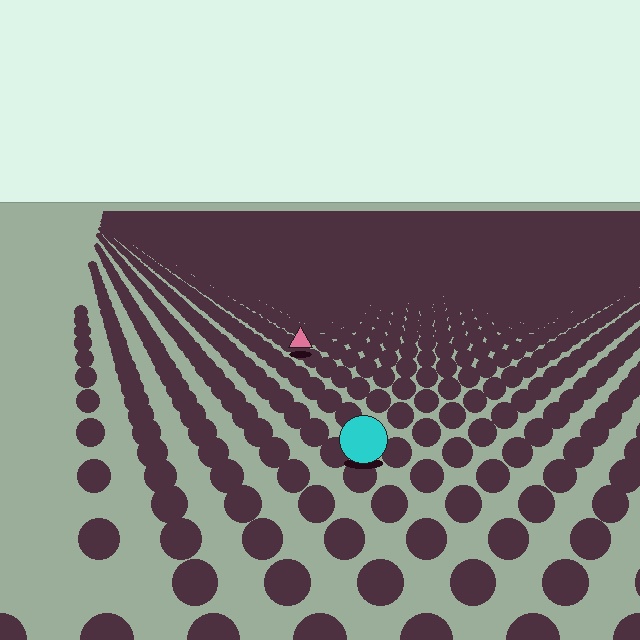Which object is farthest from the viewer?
The pink triangle is farthest from the viewer. It appears smaller and the ground texture around it is denser.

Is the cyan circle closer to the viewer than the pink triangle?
Yes. The cyan circle is closer — you can tell from the texture gradient: the ground texture is coarser near it.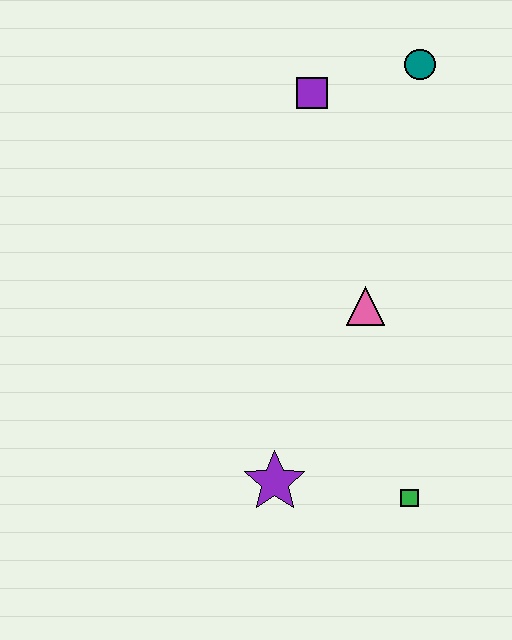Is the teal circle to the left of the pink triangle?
No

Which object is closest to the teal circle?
The purple square is closest to the teal circle.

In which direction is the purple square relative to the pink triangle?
The purple square is above the pink triangle.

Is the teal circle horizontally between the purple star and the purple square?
No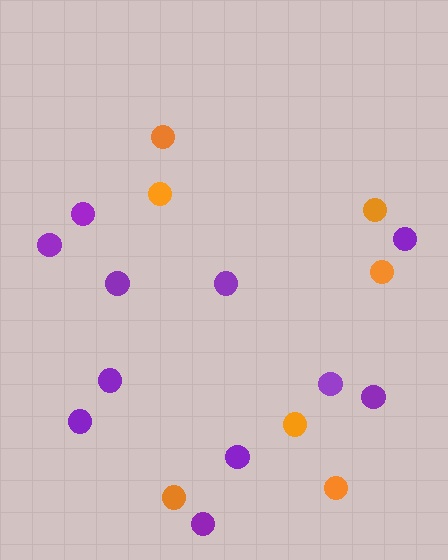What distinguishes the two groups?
There are 2 groups: one group of orange circles (7) and one group of purple circles (11).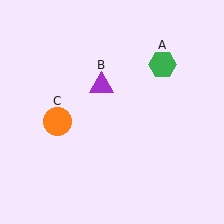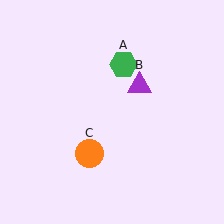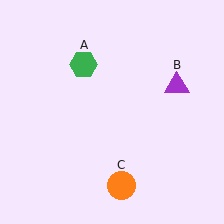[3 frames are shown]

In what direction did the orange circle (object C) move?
The orange circle (object C) moved down and to the right.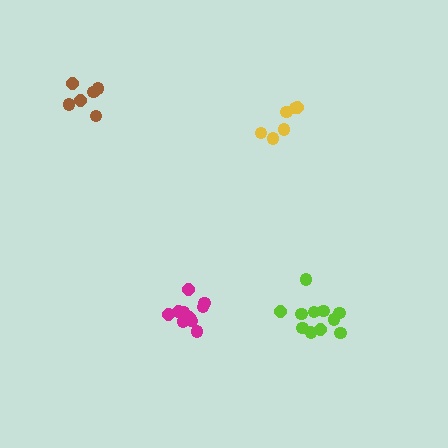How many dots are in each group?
Group 1: 6 dots, Group 2: 6 dots, Group 3: 11 dots, Group 4: 11 dots (34 total).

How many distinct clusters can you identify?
There are 4 distinct clusters.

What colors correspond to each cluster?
The clusters are colored: yellow, brown, lime, magenta.